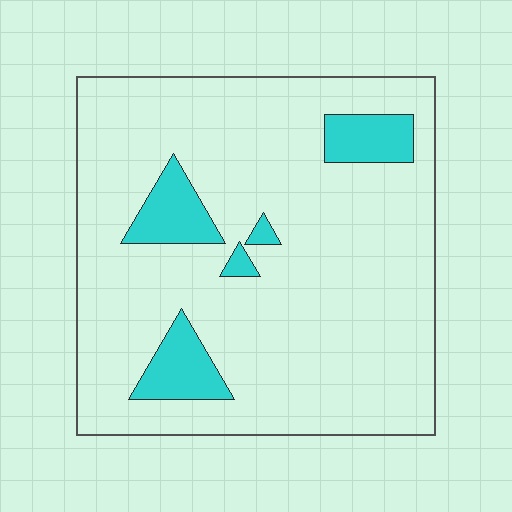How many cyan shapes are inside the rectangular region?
5.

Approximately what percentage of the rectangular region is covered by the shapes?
Approximately 10%.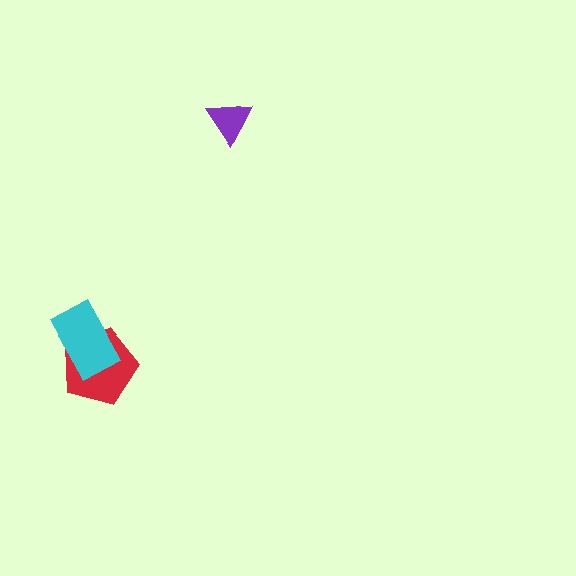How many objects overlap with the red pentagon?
1 object overlaps with the red pentagon.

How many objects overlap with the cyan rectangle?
1 object overlaps with the cyan rectangle.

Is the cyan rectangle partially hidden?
No, no other shape covers it.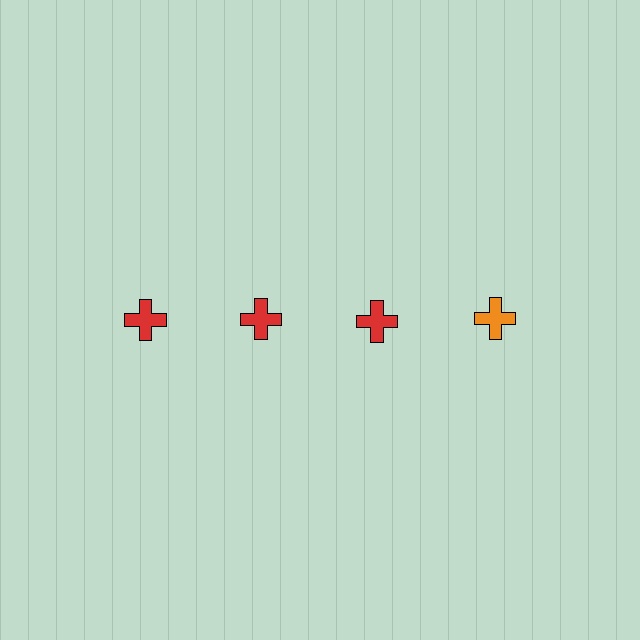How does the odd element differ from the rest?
It has a different color: orange instead of red.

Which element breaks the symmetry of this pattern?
The orange cross in the top row, second from right column breaks the symmetry. All other shapes are red crosses.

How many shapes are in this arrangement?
There are 4 shapes arranged in a grid pattern.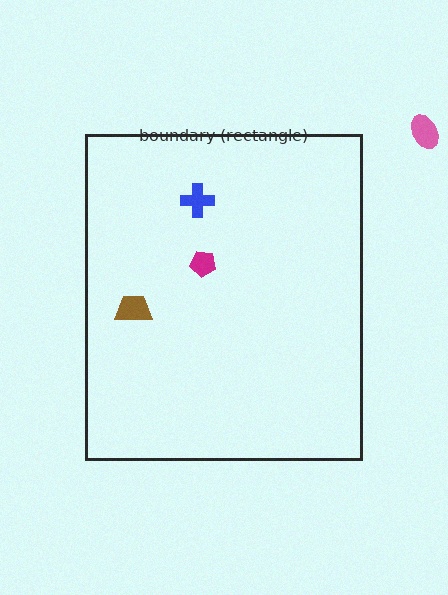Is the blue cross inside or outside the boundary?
Inside.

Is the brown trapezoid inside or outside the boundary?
Inside.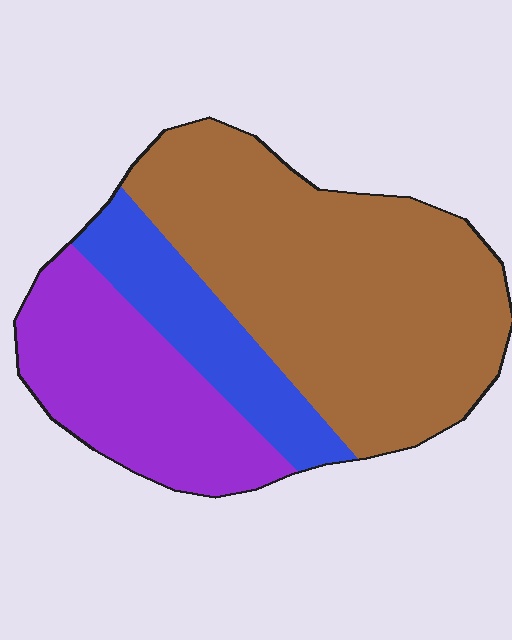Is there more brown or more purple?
Brown.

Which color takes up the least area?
Blue, at roughly 15%.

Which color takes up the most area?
Brown, at roughly 55%.